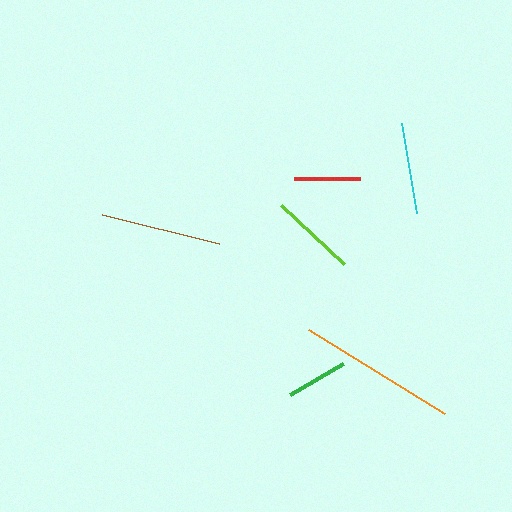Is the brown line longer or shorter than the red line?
The brown line is longer than the red line.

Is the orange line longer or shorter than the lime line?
The orange line is longer than the lime line.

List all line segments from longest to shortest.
From longest to shortest: orange, brown, cyan, lime, red, green.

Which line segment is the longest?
The orange line is the longest at approximately 160 pixels.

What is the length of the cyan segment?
The cyan segment is approximately 92 pixels long.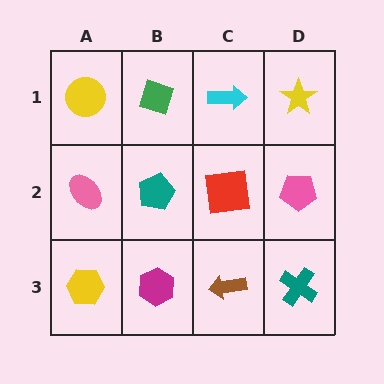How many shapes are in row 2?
4 shapes.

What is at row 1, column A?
A yellow circle.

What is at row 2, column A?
A pink ellipse.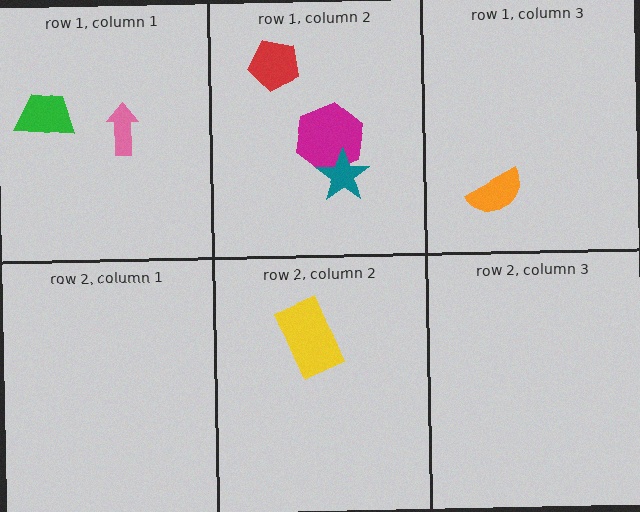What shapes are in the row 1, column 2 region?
The magenta hexagon, the red pentagon, the teal star.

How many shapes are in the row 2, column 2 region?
1.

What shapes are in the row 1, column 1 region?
The green trapezoid, the pink arrow.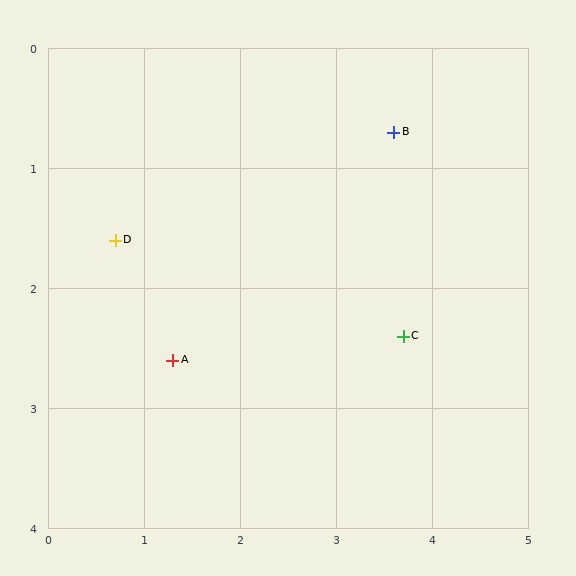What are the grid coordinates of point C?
Point C is at approximately (3.7, 2.4).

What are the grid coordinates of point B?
Point B is at approximately (3.6, 0.7).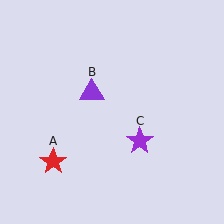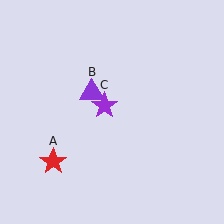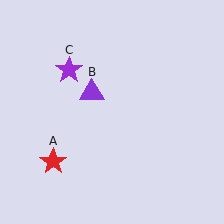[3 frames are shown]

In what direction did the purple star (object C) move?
The purple star (object C) moved up and to the left.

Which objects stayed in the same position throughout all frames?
Red star (object A) and purple triangle (object B) remained stationary.